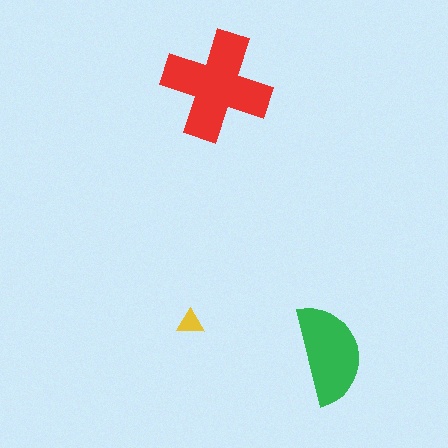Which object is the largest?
The red cross.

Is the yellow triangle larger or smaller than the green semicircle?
Smaller.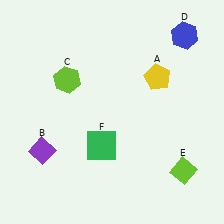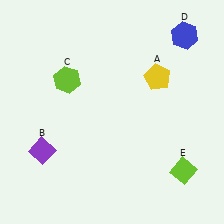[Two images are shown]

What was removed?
The green square (F) was removed in Image 2.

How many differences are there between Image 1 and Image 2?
There is 1 difference between the two images.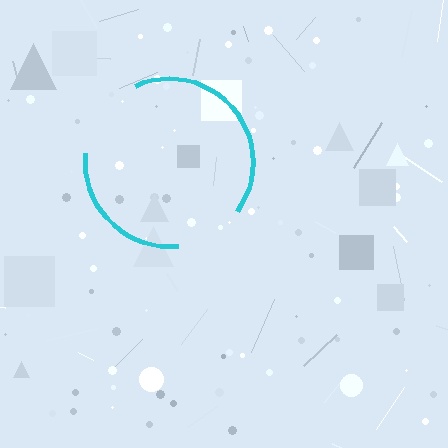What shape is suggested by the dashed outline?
The dashed outline suggests a circle.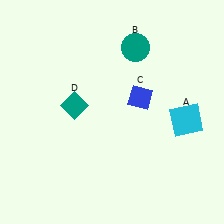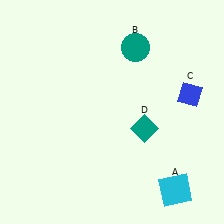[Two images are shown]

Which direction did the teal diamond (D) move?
The teal diamond (D) moved right.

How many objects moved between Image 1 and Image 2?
3 objects moved between the two images.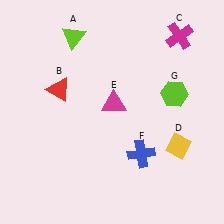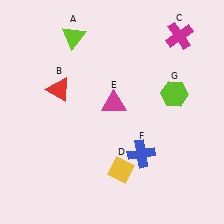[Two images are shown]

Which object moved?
The yellow diamond (D) moved left.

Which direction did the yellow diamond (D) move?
The yellow diamond (D) moved left.